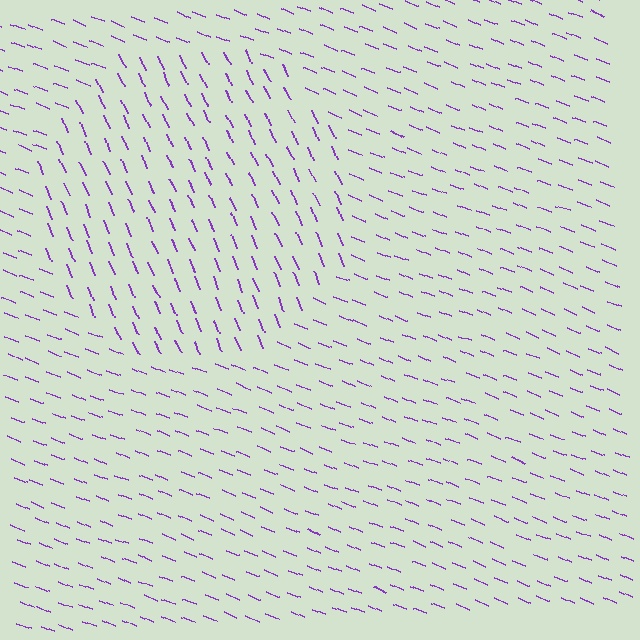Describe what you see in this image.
The image is filled with small purple line segments. A circle region in the image has lines oriented differently from the surrounding lines, creating a visible texture boundary.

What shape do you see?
I see a circle.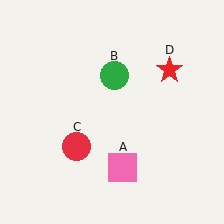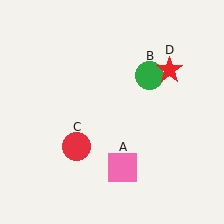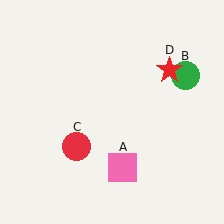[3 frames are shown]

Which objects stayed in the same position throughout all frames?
Pink square (object A) and red circle (object C) and red star (object D) remained stationary.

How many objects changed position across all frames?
1 object changed position: green circle (object B).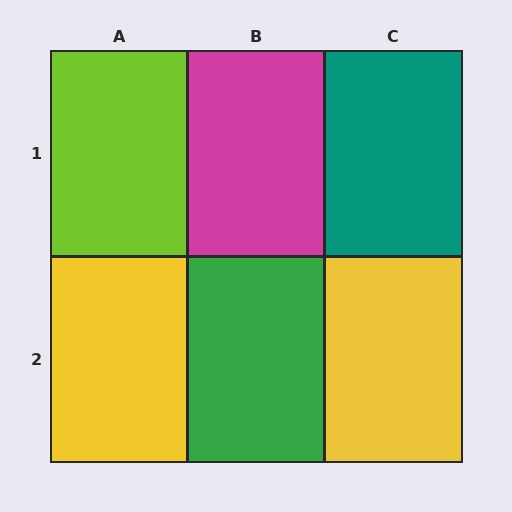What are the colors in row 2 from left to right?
Yellow, green, yellow.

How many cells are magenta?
1 cell is magenta.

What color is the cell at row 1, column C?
Teal.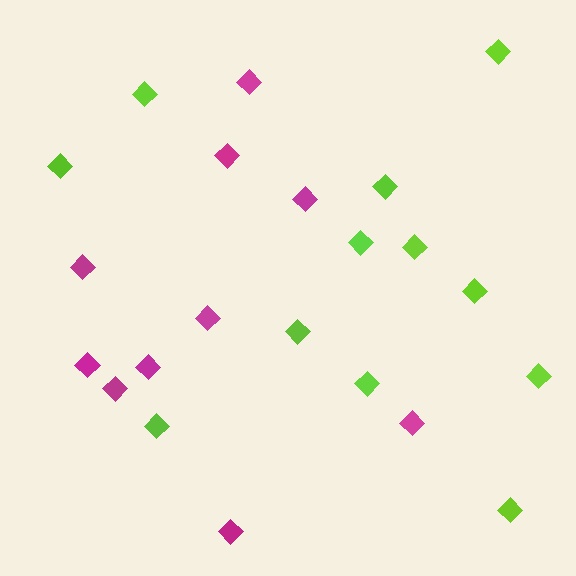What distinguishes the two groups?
There are 2 groups: one group of lime diamonds (12) and one group of magenta diamonds (10).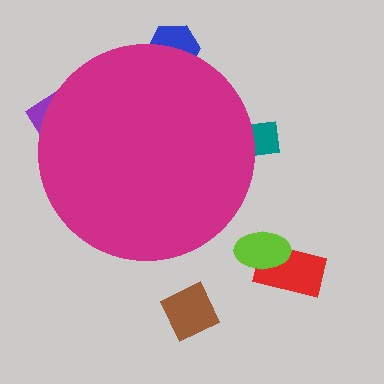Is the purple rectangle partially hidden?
Yes, the purple rectangle is partially hidden behind the magenta circle.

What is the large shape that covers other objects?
A magenta circle.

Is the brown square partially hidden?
No, the brown square is fully visible.